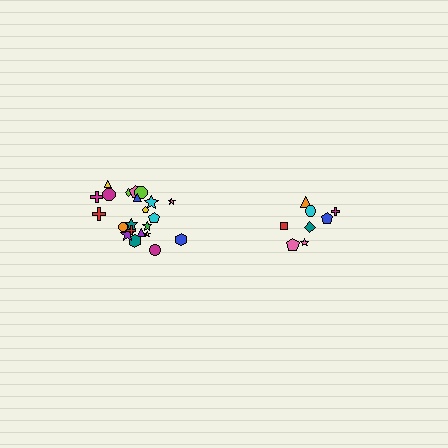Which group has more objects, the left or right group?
The left group.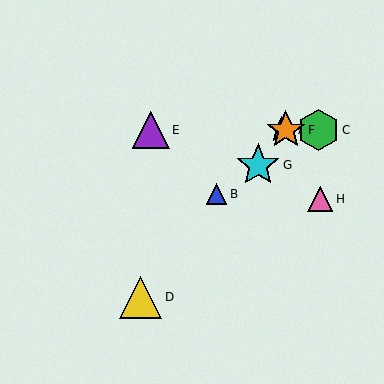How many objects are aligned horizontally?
4 objects (A, C, E, F) are aligned horizontally.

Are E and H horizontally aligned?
No, E is at y≈130 and H is at y≈199.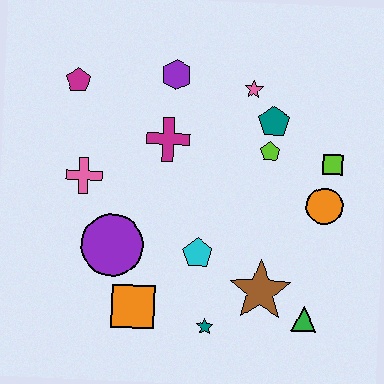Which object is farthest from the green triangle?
The magenta pentagon is farthest from the green triangle.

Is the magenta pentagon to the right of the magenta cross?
No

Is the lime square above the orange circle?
Yes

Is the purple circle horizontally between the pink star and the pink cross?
Yes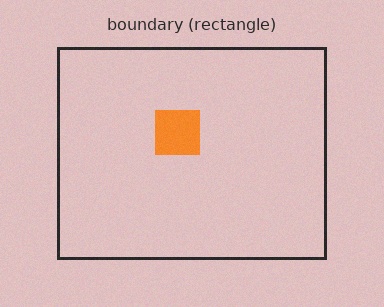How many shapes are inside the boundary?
1 inside, 0 outside.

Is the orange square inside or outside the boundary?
Inside.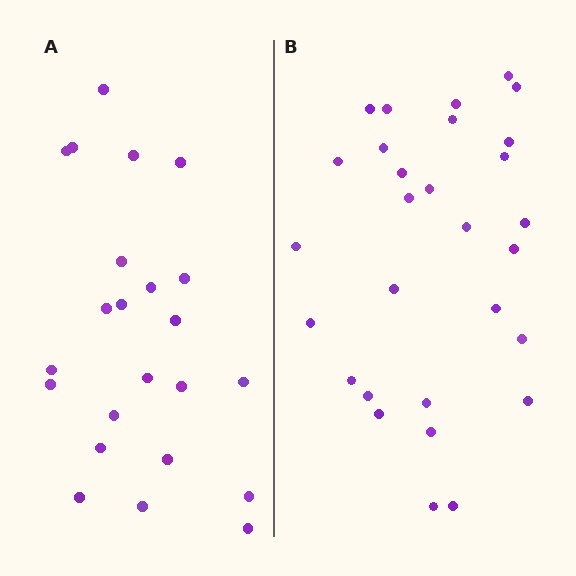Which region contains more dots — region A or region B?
Region B (the right region) has more dots.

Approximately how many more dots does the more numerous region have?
Region B has about 6 more dots than region A.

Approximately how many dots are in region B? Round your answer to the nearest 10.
About 30 dots. (The exact count is 29, which rounds to 30.)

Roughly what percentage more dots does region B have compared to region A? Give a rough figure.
About 25% more.